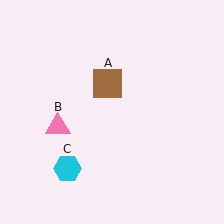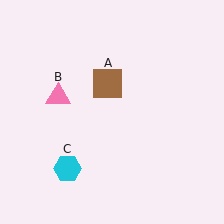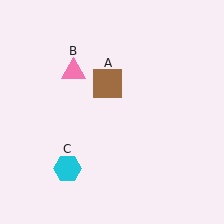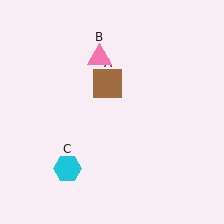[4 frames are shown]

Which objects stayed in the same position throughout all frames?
Brown square (object A) and cyan hexagon (object C) remained stationary.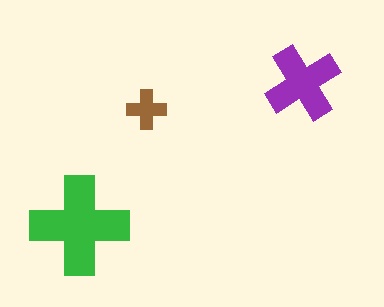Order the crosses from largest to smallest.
the green one, the purple one, the brown one.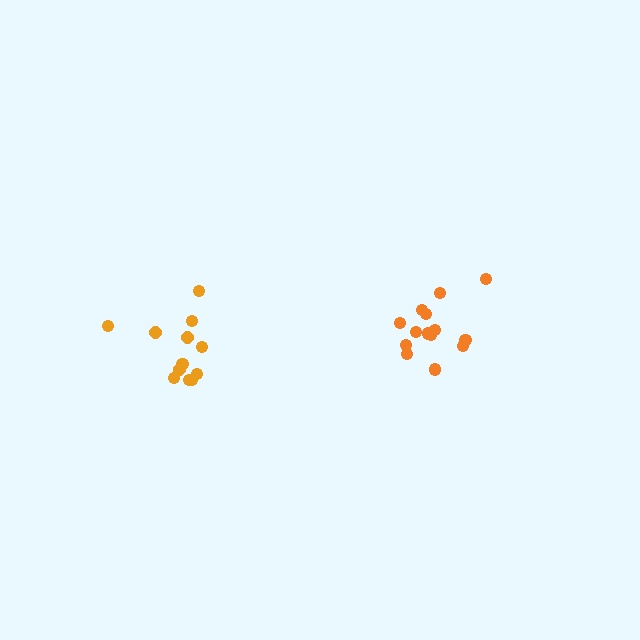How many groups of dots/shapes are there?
There are 2 groups.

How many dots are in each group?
Group 1: 14 dots, Group 2: 12 dots (26 total).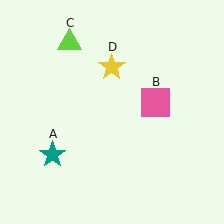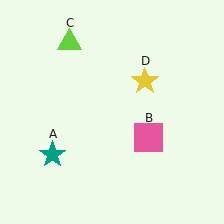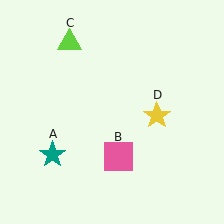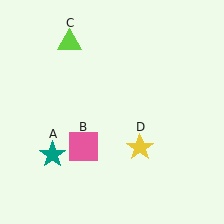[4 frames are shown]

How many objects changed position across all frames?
2 objects changed position: pink square (object B), yellow star (object D).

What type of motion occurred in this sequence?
The pink square (object B), yellow star (object D) rotated clockwise around the center of the scene.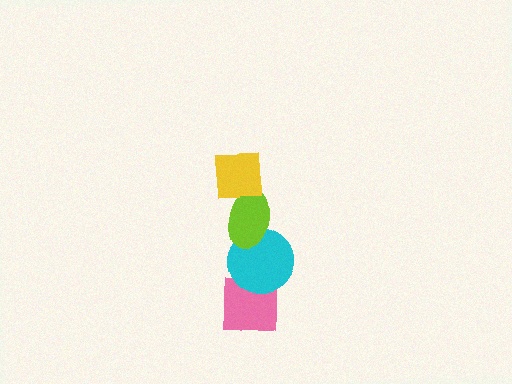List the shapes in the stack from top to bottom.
From top to bottom: the yellow square, the lime ellipse, the cyan circle, the pink square.